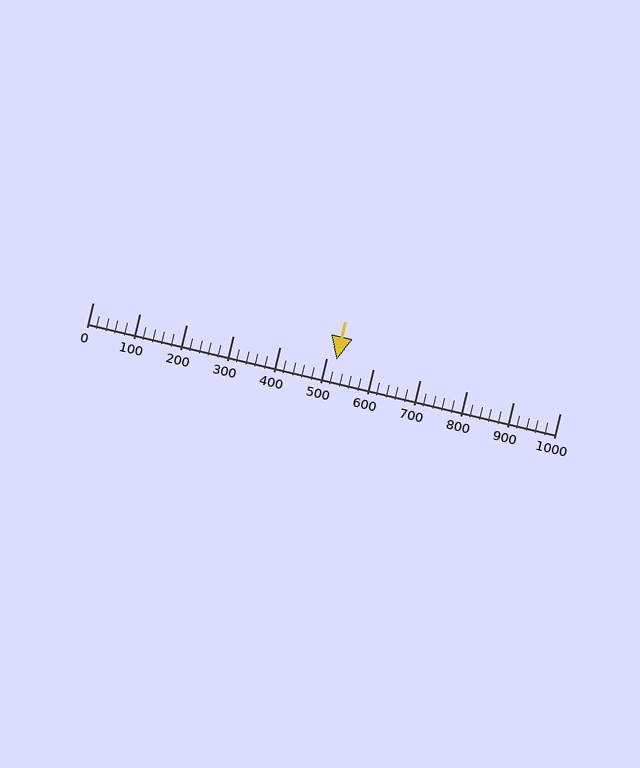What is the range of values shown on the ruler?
The ruler shows values from 0 to 1000.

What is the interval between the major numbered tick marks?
The major tick marks are spaced 100 units apart.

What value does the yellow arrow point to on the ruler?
The yellow arrow points to approximately 521.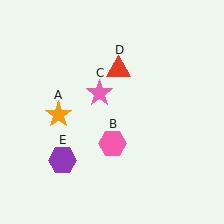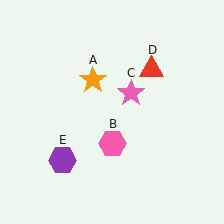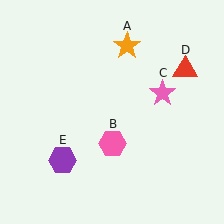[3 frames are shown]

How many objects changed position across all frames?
3 objects changed position: orange star (object A), pink star (object C), red triangle (object D).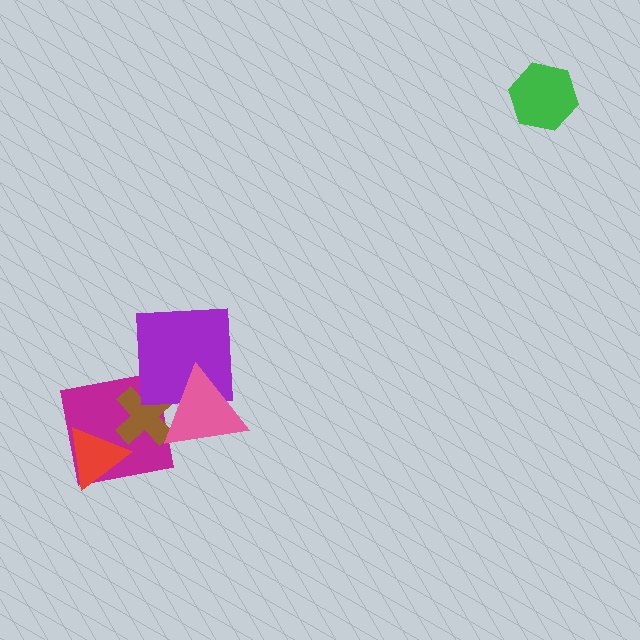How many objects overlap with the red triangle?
1 object overlaps with the red triangle.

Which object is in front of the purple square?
The pink triangle is in front of the purple square.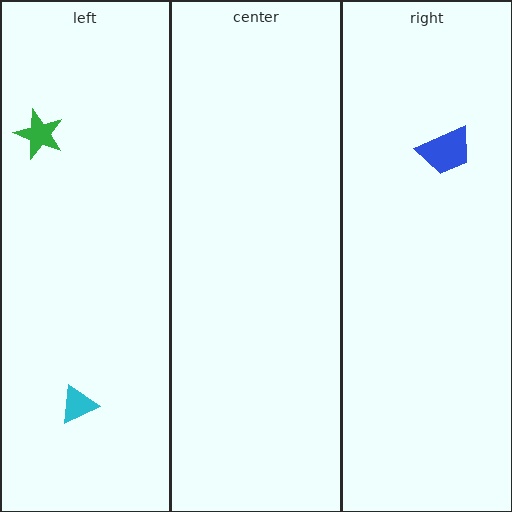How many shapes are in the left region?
2.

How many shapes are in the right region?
1.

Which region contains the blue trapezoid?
The right region.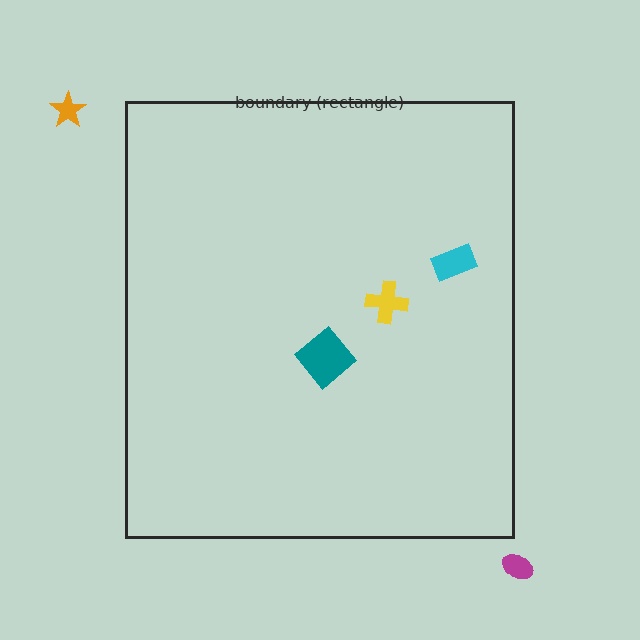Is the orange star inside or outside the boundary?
Outside.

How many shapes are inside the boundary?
3 inside, 2 outside.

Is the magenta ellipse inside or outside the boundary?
Outside.